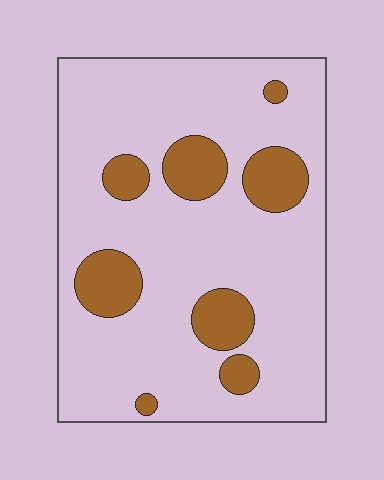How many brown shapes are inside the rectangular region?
8.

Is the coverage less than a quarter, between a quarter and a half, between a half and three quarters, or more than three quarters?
Less than a quarter.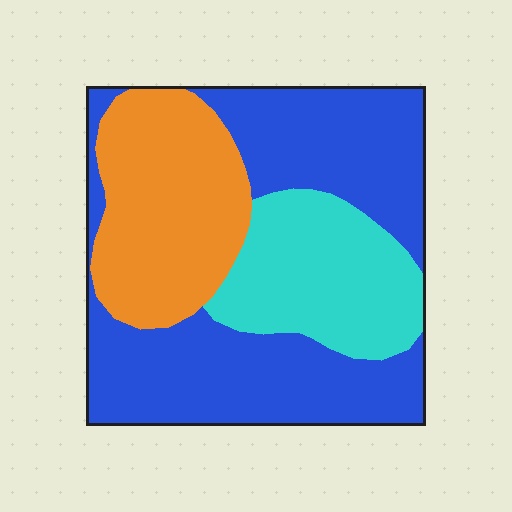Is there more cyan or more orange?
Orange.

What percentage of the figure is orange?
Orange covers around 25% of the figure.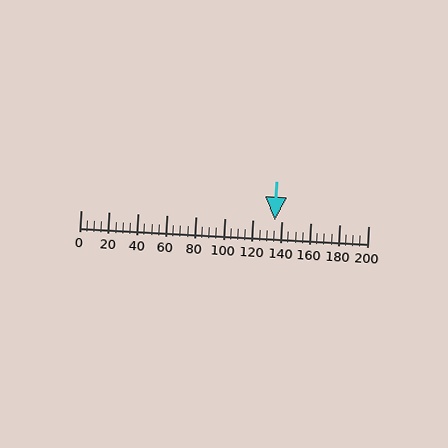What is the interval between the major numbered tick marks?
The major tick marks are spaced 20 units apart.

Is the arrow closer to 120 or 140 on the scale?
The arrow is closer to 140.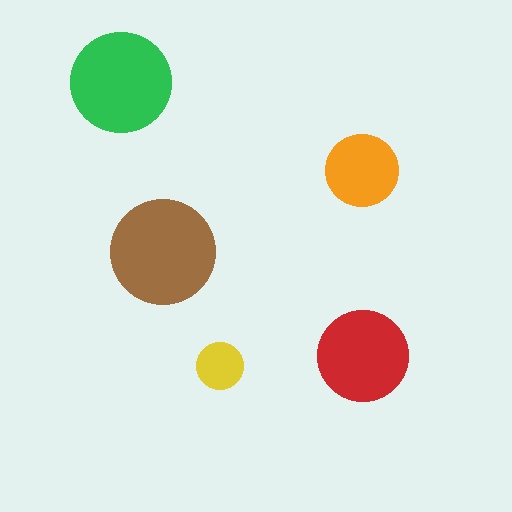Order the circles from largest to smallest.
the brown one, the green one, the red one, the orange one, the yellow one.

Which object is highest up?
The green circle is topmost.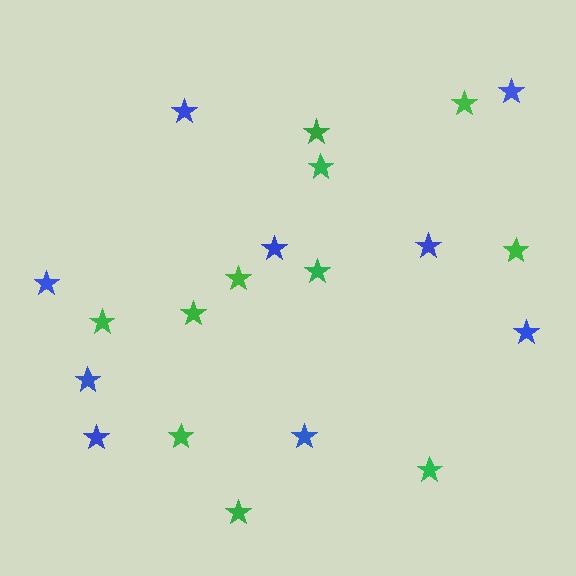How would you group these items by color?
There are 2 groups: one group of blue stars (9) and one group of green stars (11).